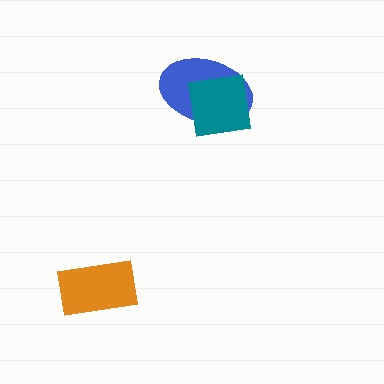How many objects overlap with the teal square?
1 object overlaps with the teal square.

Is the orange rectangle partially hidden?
No, no other shape covers it.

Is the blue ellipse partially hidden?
Yes, it is partially covered by another shape.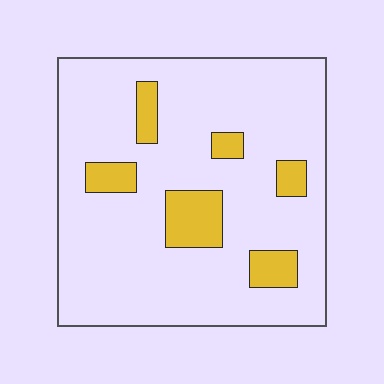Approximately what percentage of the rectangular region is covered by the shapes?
Approximately 15%.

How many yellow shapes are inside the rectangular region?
6.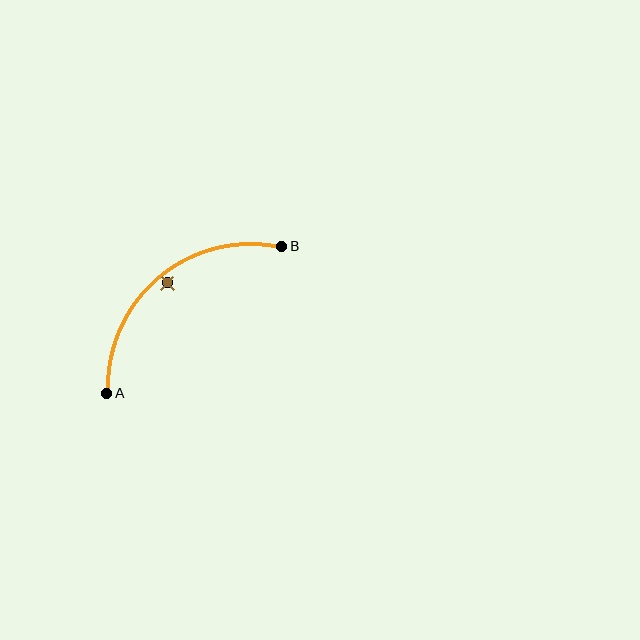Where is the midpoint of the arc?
The arc midpoint is the point on the curve farthest from the straight line joining A and B. It sits above and to the left of that line.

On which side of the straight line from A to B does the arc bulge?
The arc bulges above and to the left of the straight line connecting A and B.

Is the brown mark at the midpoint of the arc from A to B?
No — the brown mark does not lie on the arc at all. It sits slightly inside the curve.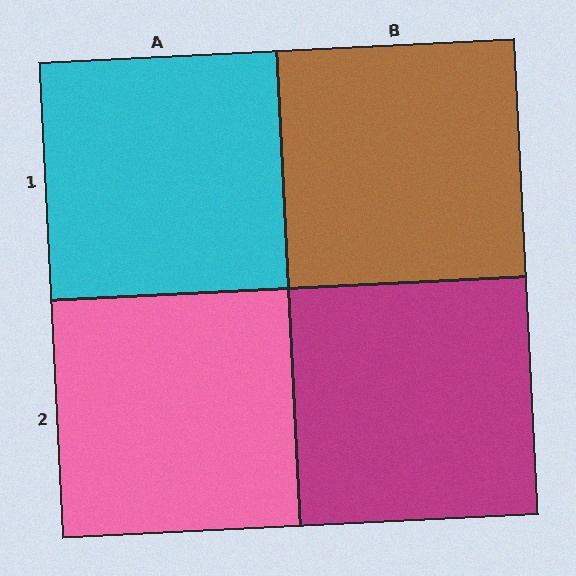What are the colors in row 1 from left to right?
Cyan, brown.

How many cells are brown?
1 cell is brown.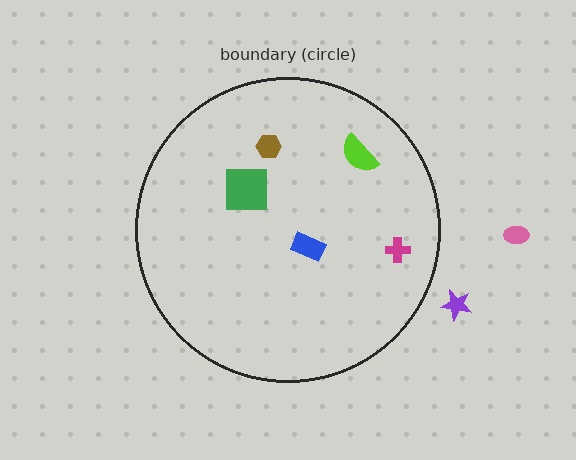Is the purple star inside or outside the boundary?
Outside.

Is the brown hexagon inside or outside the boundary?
Inside.